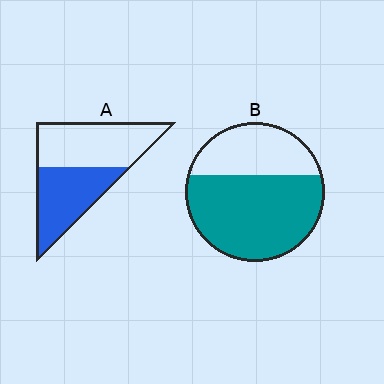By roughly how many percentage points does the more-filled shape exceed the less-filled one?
By roughly 20 percentage points (B over A).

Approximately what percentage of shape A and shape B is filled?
A is approximately 45% and B is approximately 65%.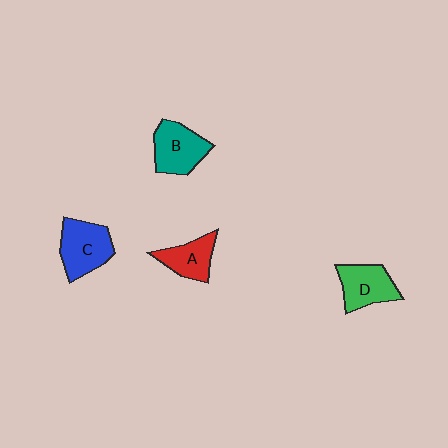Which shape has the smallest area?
Shape A (red).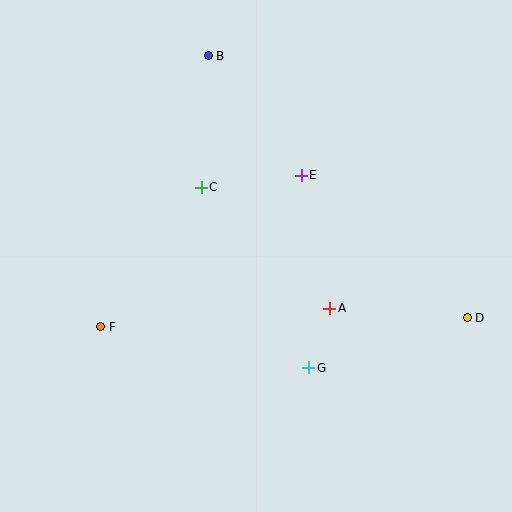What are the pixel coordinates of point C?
Point C is at (201, 187).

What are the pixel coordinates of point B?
Point B is at (208, 56).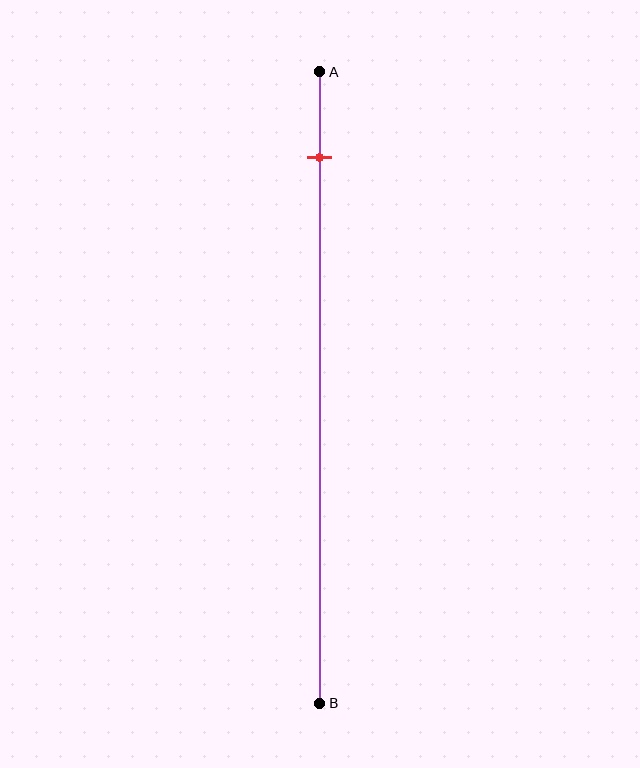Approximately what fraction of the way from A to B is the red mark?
The red mark is approximately 15% of the way from A to B.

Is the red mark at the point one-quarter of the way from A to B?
No, the mark is at about 15% from A, not at the 25% one-quarter point.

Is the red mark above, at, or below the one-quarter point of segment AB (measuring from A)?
The red mark is above the one-quarter point of segment AB.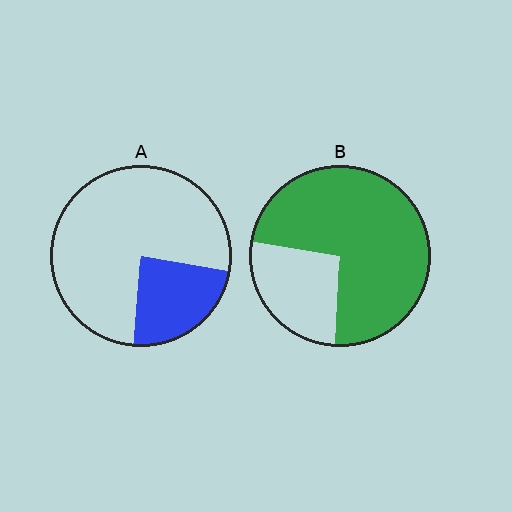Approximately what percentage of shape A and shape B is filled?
A is approximately 25% and B is approximately 75%.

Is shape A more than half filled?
No.